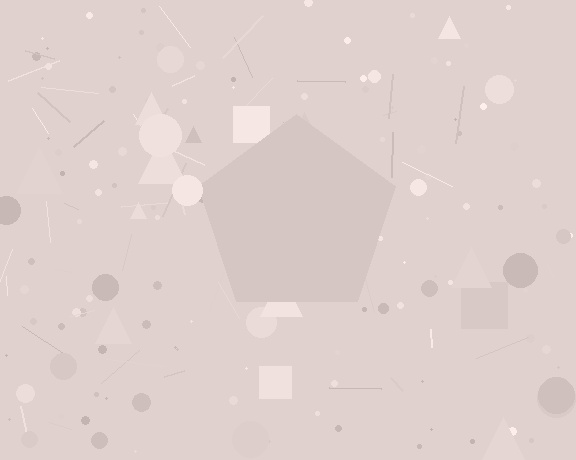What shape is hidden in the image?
A pentagon is hidden in the image.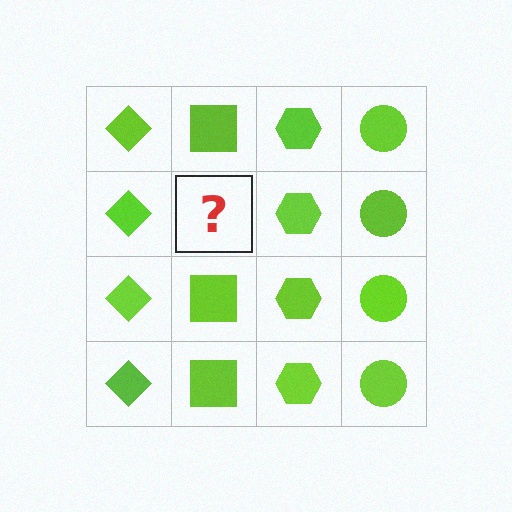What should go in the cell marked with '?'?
The missing cell should contain a lime square.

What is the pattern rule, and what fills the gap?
The rule is that each column has a consistent shape. The gap should be filled with a lime square.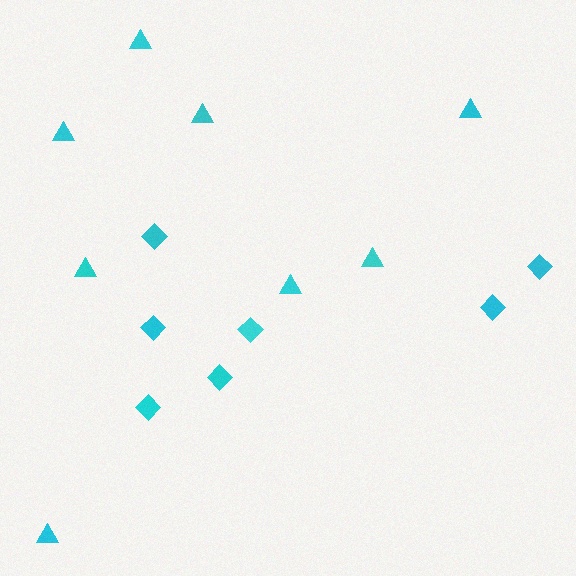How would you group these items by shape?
There are 2 groups: one group of diamonds (7) and one group of triangles (8).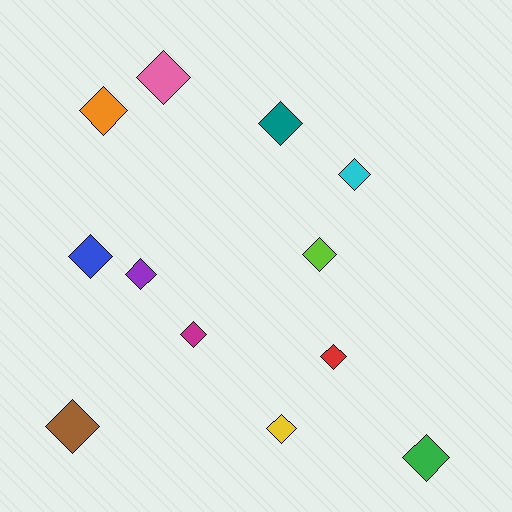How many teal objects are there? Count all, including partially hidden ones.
There is 1 teal object.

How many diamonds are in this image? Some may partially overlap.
There are 12 diamonds.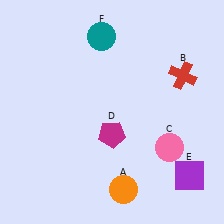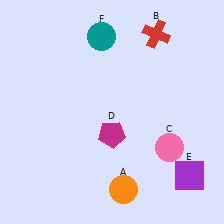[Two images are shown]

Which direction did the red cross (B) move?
The red cross (B) moved up.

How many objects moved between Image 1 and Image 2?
1 object moved between the two images.